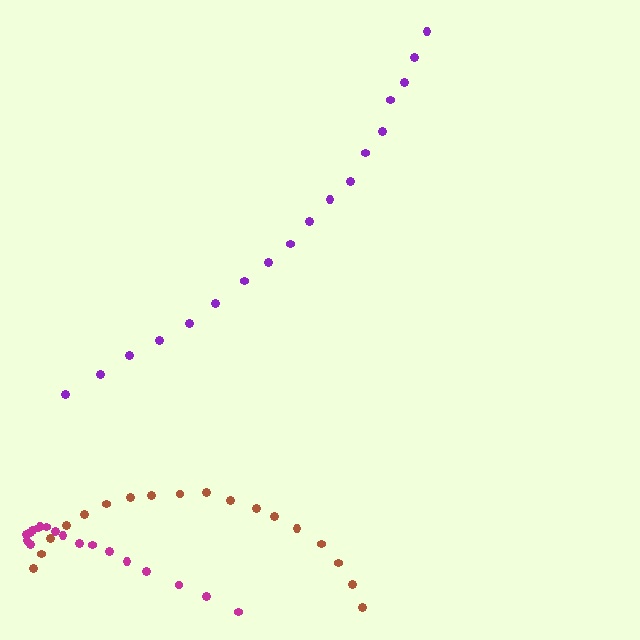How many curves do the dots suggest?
There are 3 distinct paths.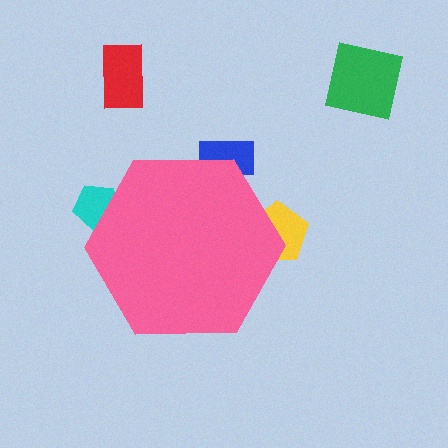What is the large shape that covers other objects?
A pink hexagon.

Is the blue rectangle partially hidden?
Yes, the blue rectangle is partially hidden behind the pink hexagon.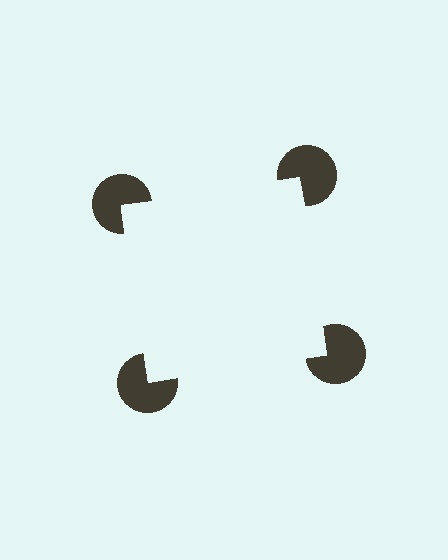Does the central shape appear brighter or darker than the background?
It typically appears slightly brighter than the background, even though no actual brightness change is drawn.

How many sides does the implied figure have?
4 sides.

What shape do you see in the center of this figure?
An illusory square — its edges are inferred from the aligned wedge cuts in the pac-man discs, not physically drawn.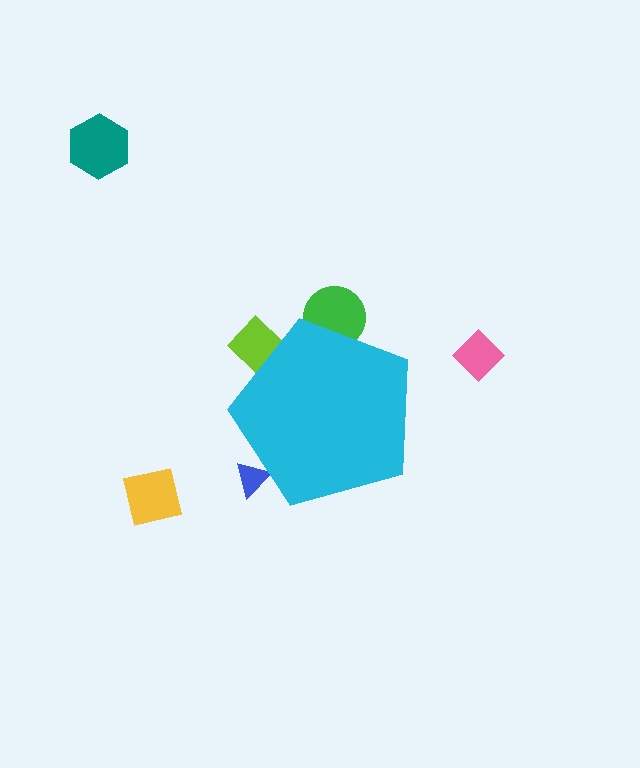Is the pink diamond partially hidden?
No, the pink diamond is fully visible.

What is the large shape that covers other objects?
A cyan pentagon.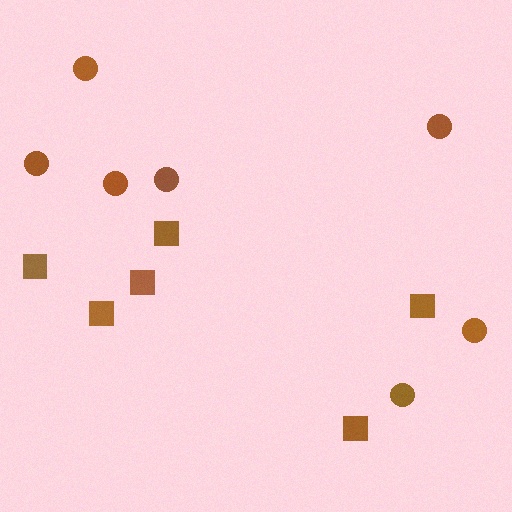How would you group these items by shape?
There are 2 groups: one group of squares (6) and one group of circles (7).